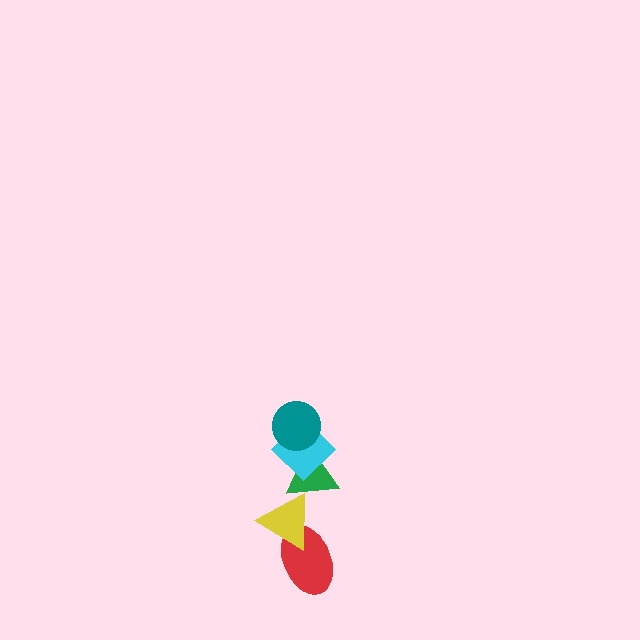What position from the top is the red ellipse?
The red ellipse is 5th from the top.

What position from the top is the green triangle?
The green triangle is 3rd from the top.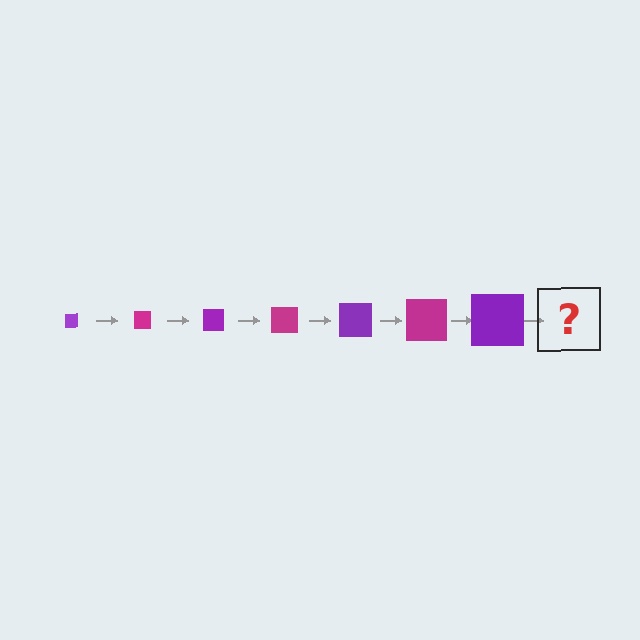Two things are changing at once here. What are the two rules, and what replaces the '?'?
The two rules are that the square grows larger each step and the color cycles through purple and magenta. The '?' should be a magenta square, larger than the previous one.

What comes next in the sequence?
The next element should be a magenta square, larger than the previous one.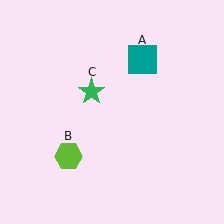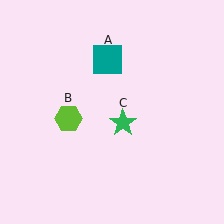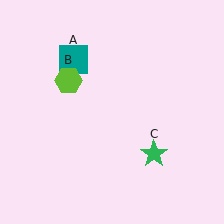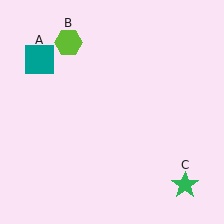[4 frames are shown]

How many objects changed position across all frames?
3 objects changed position: teal square (object A), lime hexagon (object B), green star (object C).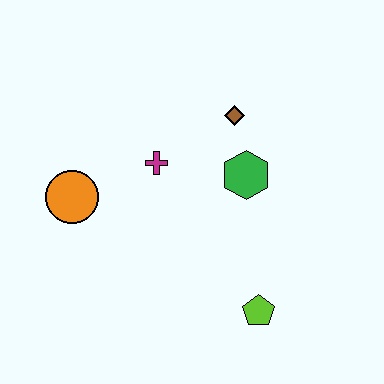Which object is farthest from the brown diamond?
The lime pentagon is farthest from the brown diamond.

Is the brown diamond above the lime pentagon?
Yes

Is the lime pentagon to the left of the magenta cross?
No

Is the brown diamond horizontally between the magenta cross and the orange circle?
No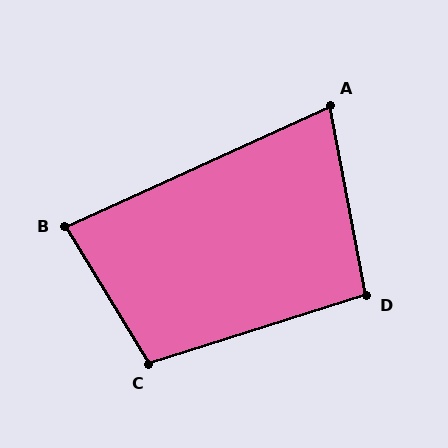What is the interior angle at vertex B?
Approximately 83 degrees (acute).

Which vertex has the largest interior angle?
C, at approximately 104 degrees.